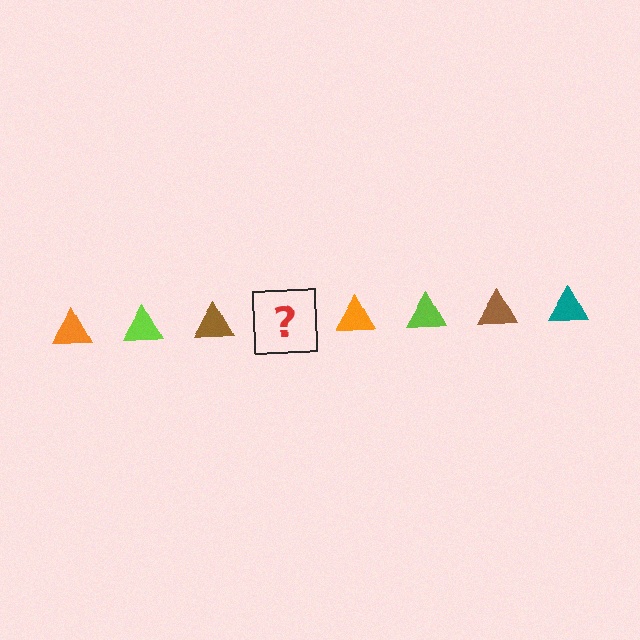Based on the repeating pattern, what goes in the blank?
The blank should be a teal triangle.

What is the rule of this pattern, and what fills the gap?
The rule is that the pattern cycles through orange, lime, brown, teal triangles. The gap should be filled with a teal triangle.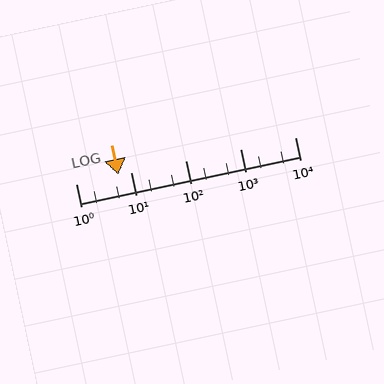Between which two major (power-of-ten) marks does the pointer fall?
The pointer is between 1 and 10.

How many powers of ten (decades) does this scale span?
The scale spans 4 decades, from 1 to 10000.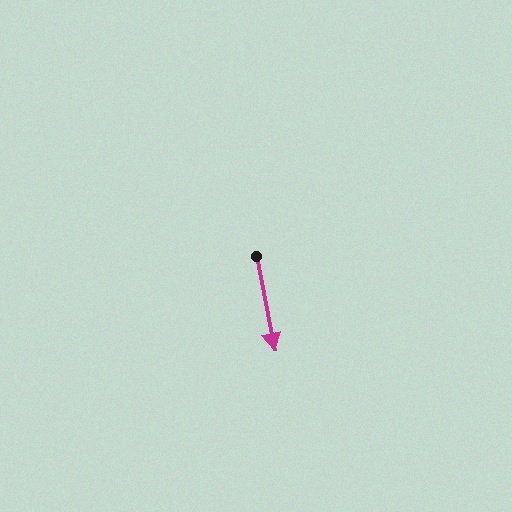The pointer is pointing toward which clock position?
Roughly 6 o'clock.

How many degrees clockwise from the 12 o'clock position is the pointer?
Approximately 169 degrees.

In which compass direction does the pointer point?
South.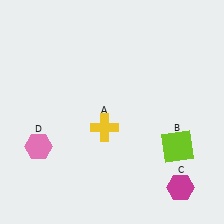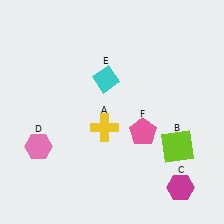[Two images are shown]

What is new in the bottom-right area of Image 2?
A pink pentagon (F) was added in the bottom-right area of Image 2.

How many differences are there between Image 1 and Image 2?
There are 2 differences between the two images.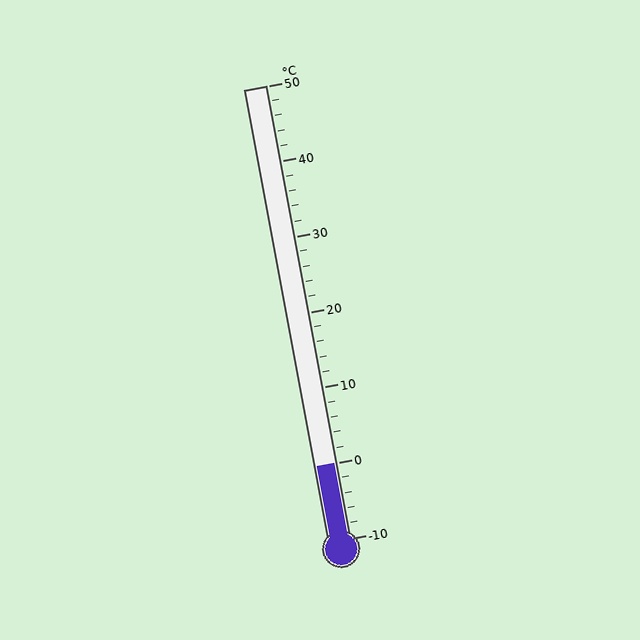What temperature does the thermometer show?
The thermometer shows approximately 0°C.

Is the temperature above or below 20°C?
The temperature is below 20°C.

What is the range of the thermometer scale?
The thermometer scale ranges from -10°C to 50°C.